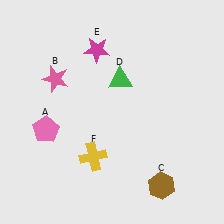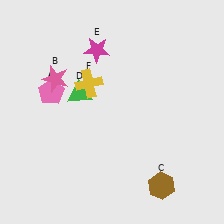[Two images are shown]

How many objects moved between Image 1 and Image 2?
3 objects moved between the two images.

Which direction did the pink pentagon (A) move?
The pink pentagon (A) moved up.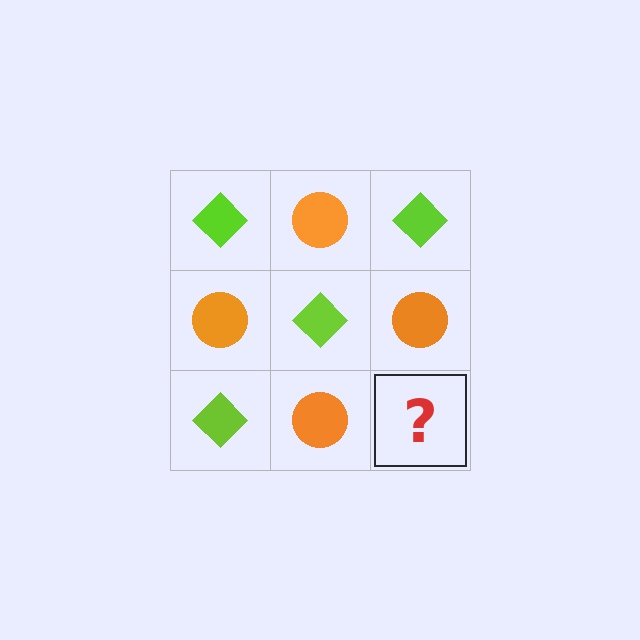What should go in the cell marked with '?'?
The missing cell should contain a lime diamond.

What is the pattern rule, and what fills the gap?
The rule is that it alternates lime diamond and orange circle in a checkerboard pattern. The gap should be filled with a lime diamond.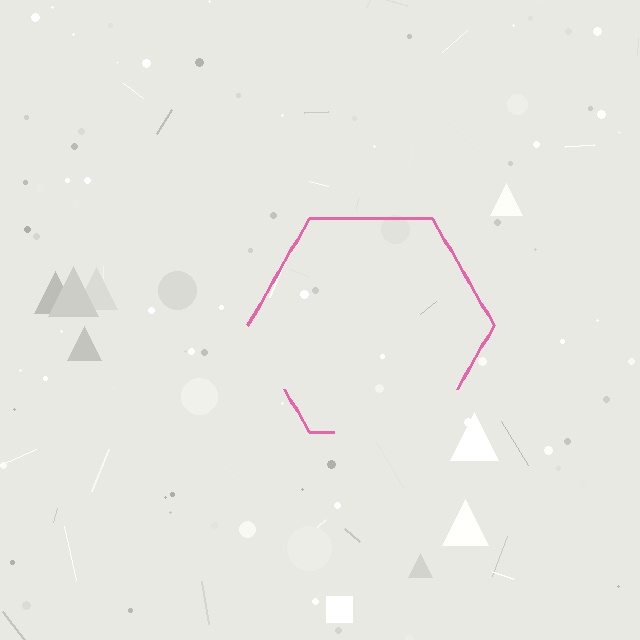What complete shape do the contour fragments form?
The contour fragments form a hexagon.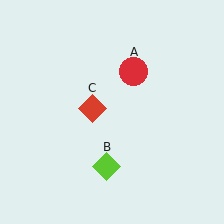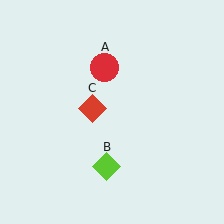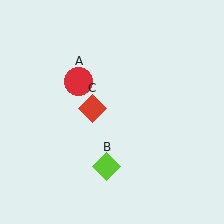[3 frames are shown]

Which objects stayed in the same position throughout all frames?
Lime diamond (object B) and red diamond (object C) remained stationary.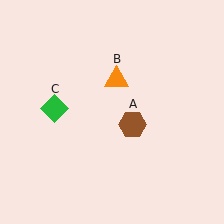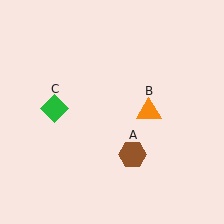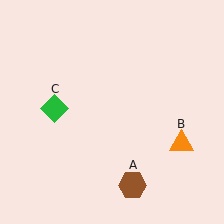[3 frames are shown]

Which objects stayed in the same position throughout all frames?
Green diamond (object C) remained stationary.